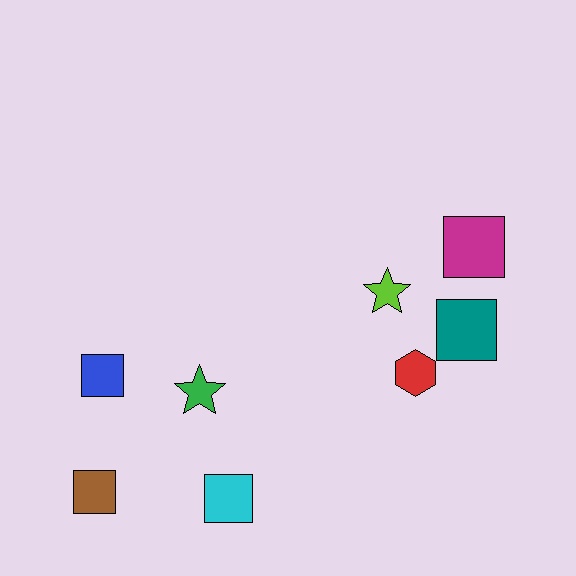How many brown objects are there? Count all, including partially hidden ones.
There is 1 brown object.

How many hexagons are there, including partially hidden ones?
There is 1 hexagon.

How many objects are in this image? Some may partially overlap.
There are 8 objects.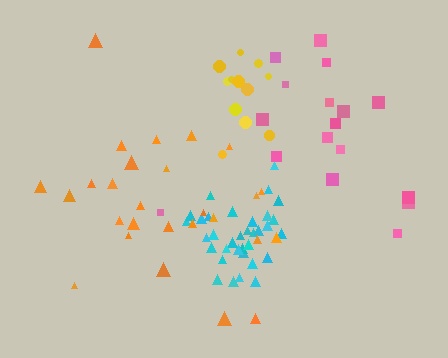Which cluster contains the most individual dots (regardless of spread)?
Cyan (34).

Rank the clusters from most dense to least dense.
cyan, yellow, orange, pink.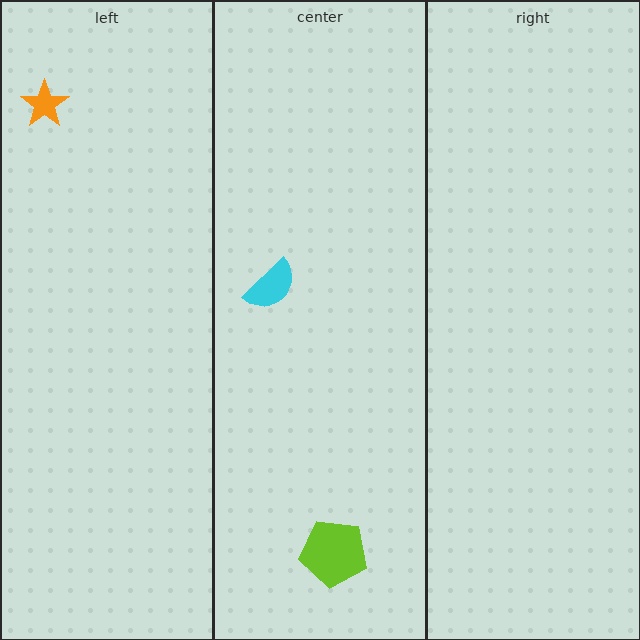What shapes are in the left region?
The orange star.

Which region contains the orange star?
The left region.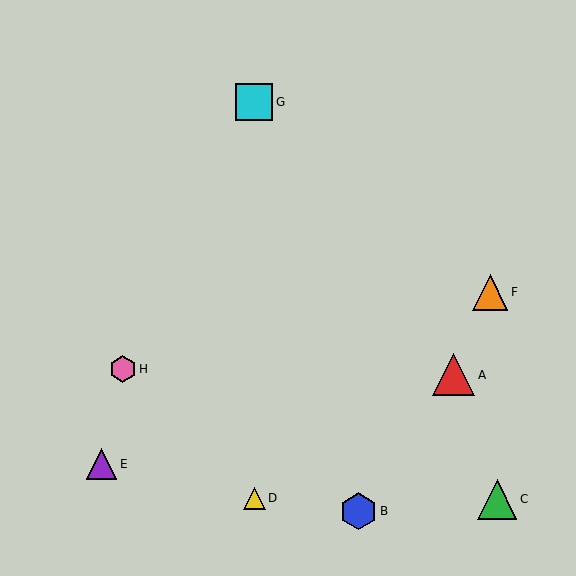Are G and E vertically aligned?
No, G is at x≈254 and E is at x≈101.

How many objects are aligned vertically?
2 objects (D, G) are aligned vertically.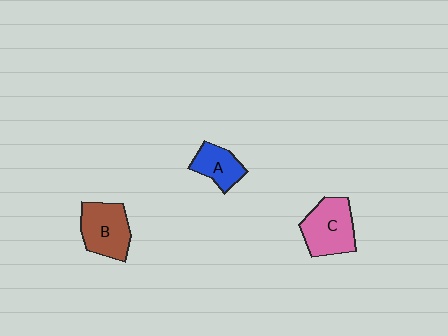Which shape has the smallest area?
Shape A (blue).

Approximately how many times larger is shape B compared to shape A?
Approximately 1.5 times.